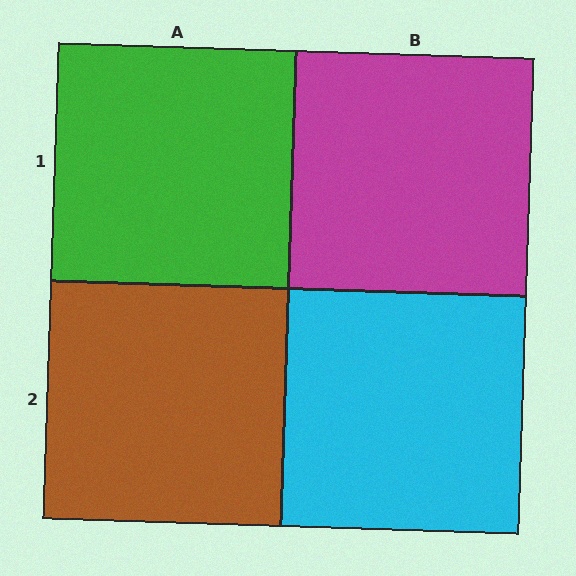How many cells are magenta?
1 cell is magenta.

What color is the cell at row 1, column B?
Magenta.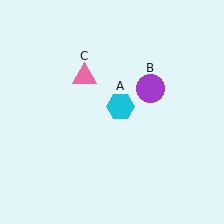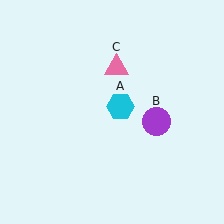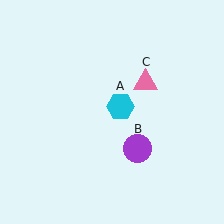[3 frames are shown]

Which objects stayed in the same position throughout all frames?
Cyan hexagon (object A) remained stationary.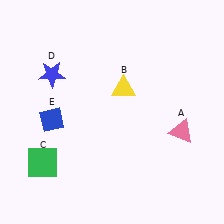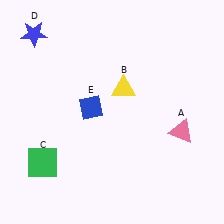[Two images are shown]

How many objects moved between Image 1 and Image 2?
2 objects moved between the two images.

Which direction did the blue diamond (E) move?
The blue diamond (E) moved right.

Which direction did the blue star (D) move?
The blue star (D) moved up.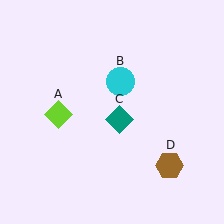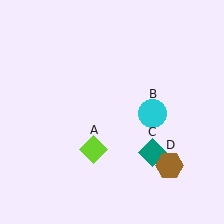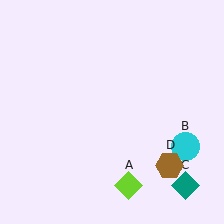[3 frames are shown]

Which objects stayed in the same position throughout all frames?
Brown hexagon (object D) remained stationary.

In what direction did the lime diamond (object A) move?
The lime diamond (object A) moved down and to the right.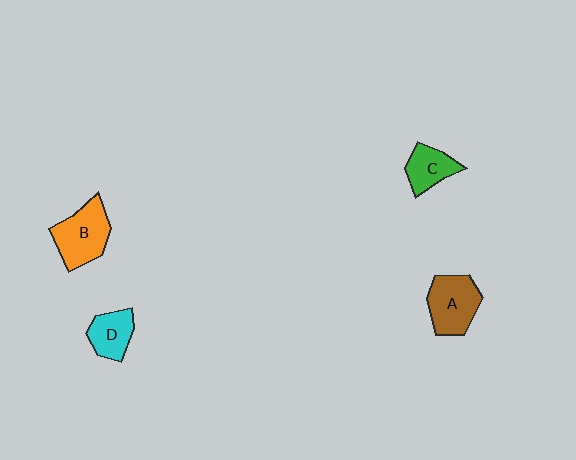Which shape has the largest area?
Shape B (orange).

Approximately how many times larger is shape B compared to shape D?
Approximately 1.5 times.